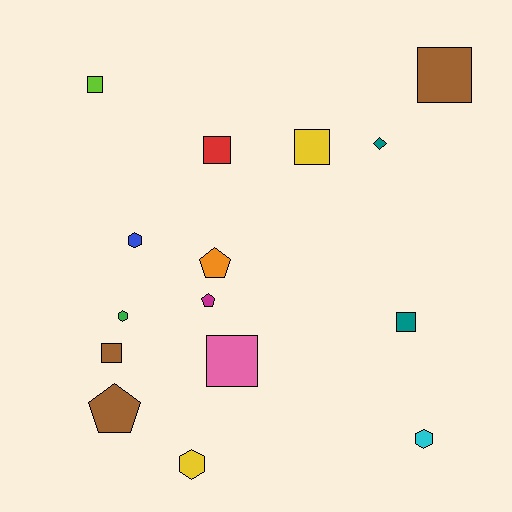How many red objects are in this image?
There is 1 red object.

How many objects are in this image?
There are 15 objects.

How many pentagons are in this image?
There are 3 pentagons.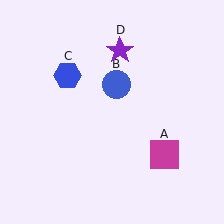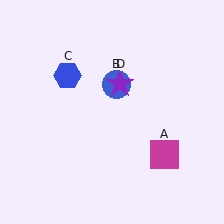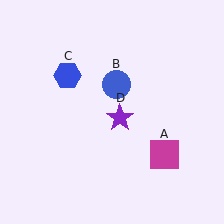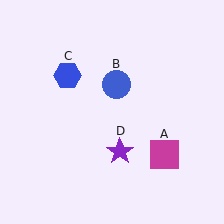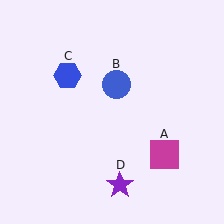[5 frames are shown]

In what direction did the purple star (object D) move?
The purple star (object D) moved down.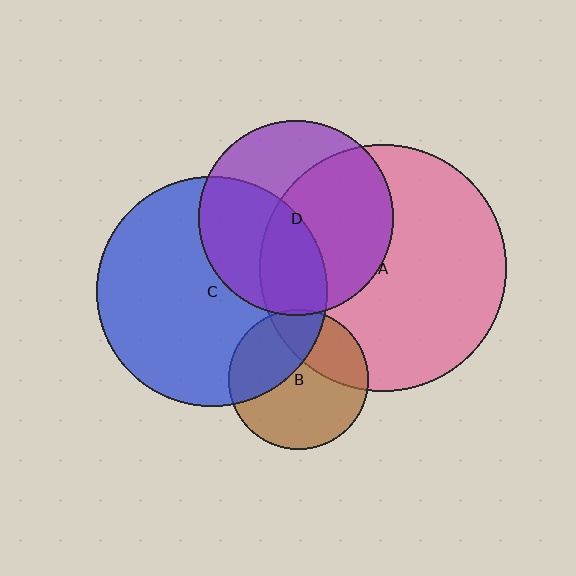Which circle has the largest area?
Circle A (pink).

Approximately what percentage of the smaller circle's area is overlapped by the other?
Approximately 30%.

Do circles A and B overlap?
Yes.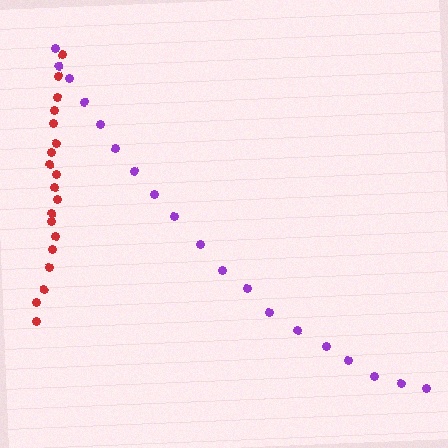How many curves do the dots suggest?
There are 2 distinct paths.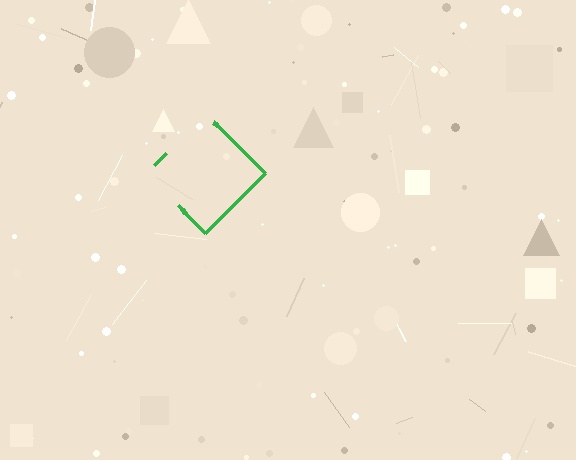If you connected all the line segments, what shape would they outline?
They would outline a diamond.